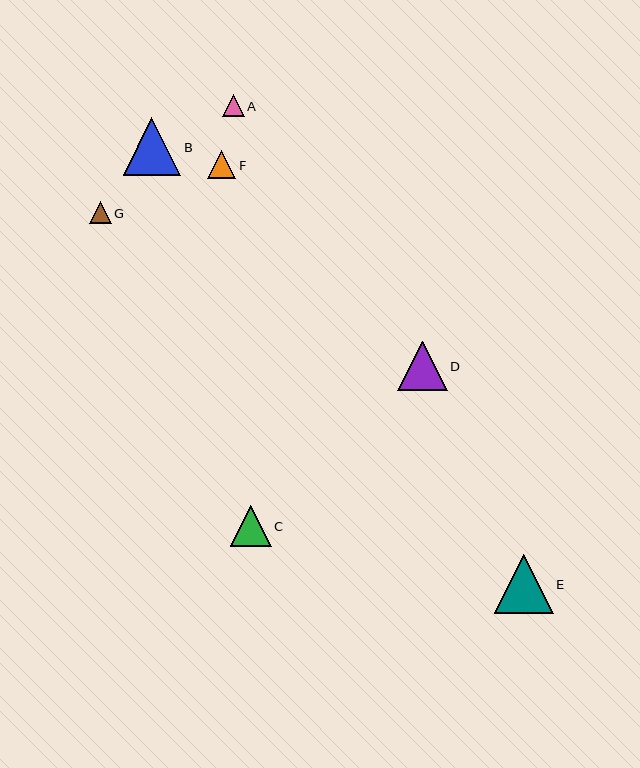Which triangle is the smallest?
Triangle A is the smallest with a size of approximately 22 pixels.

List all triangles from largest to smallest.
From largest to smallest: E, B, D, C, F, G, A.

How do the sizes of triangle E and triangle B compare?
Triangle E and triangle B are approximately the same size.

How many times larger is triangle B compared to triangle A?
Triangle B is approximately 2.7 times the size of triangle A.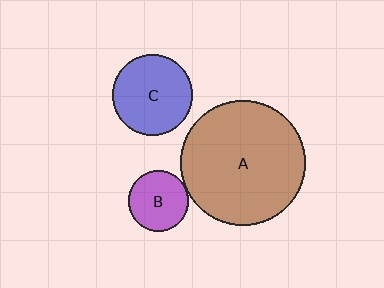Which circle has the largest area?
Circle A (brown).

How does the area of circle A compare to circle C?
Approximately 2.4 times.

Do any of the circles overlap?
No, none of the circles overlap.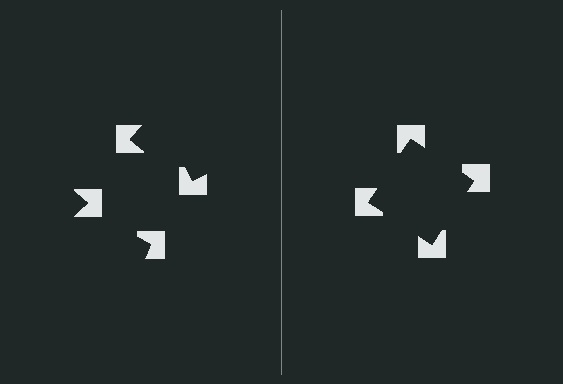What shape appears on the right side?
An illusory square.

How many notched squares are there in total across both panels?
8 — 4 on each side.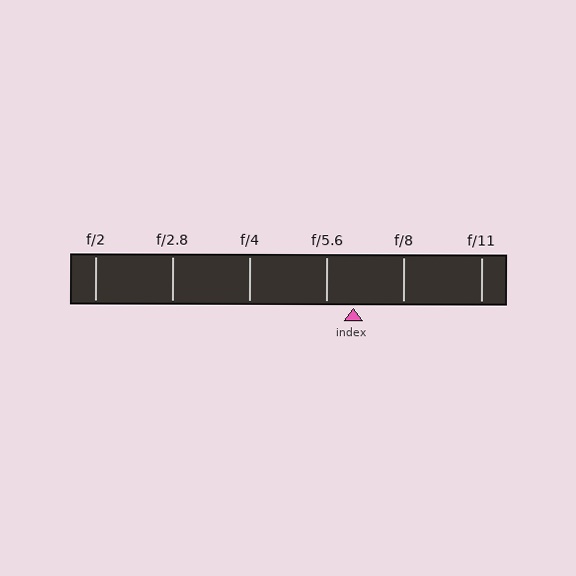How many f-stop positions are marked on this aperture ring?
There are 6 f-stop positions marked.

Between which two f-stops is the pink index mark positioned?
The index mark is between f/5.6 and f/8.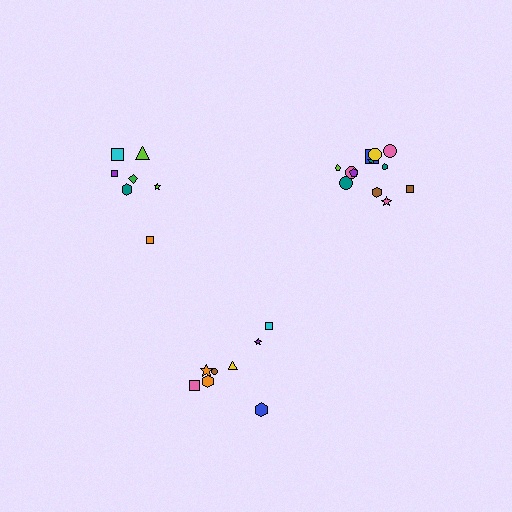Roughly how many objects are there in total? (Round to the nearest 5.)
Roughly 25 objects in total.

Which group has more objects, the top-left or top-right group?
The top-right group.